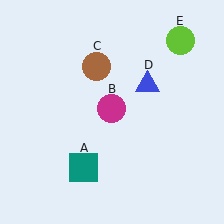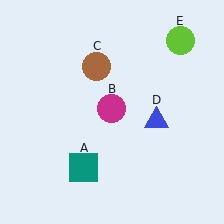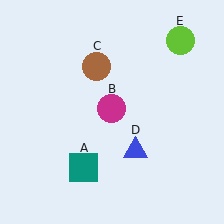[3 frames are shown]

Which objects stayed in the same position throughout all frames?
Teal square (object A) and magenta circle (object B) and brown circle (object C) and lime circle (object E) remained stationary.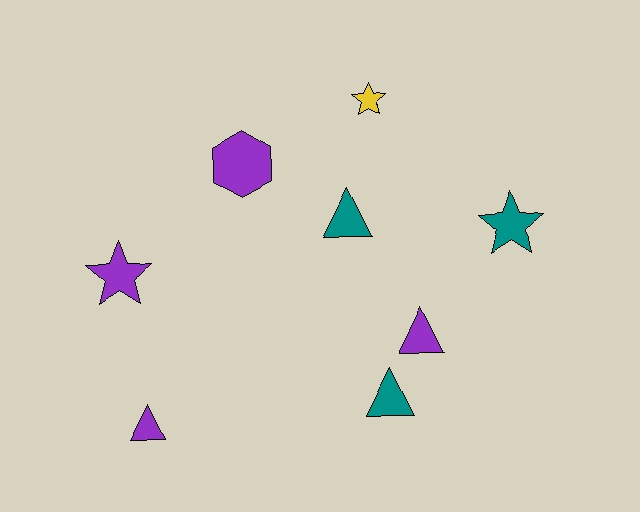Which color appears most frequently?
Purple, with 4 objects.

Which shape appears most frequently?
Triangle, with 4 objects.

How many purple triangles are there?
There are 2 purple triangles.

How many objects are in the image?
There are 8 objects.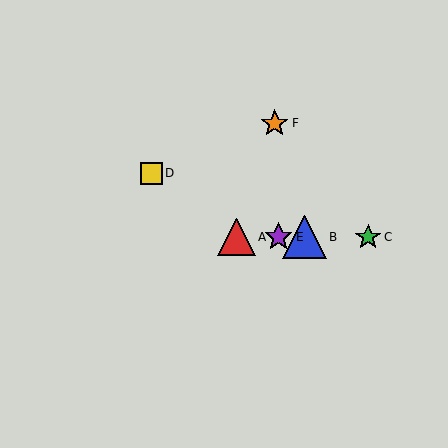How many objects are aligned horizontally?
4 objects (A, B, C, E) are aligned horizontally.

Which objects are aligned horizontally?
Objects A, B, C, E are aligned horizontally.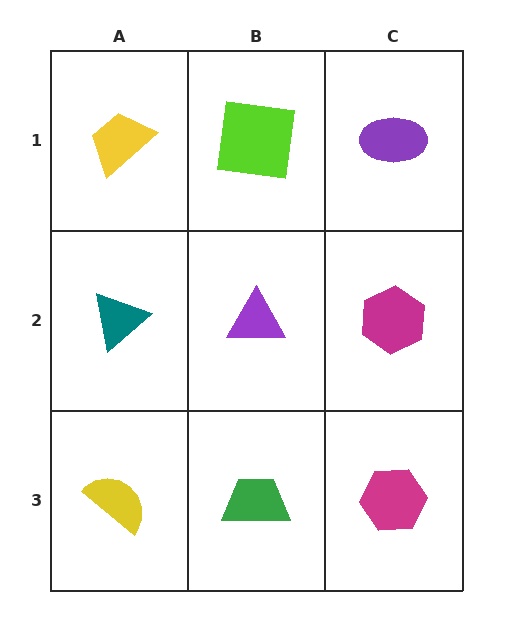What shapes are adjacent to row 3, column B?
A purple triangle (row 2, column B), a yellow semicircle (row 3, column A), a magenta hexagon (row 3, column C).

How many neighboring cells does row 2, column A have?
3.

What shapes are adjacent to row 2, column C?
A purple ellipse (row 1, column C), a magenta hexagon (row 3, column C), a purple triangle (row 2, column B).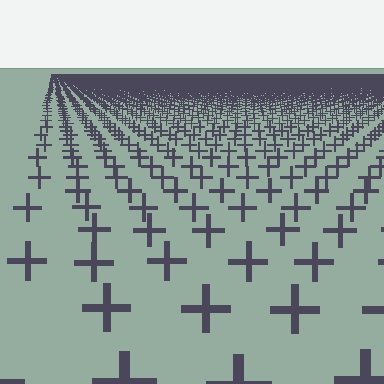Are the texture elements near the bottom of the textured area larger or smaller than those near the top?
Larger. Near the bottom, elements are closer to the viewer and appear at a bigger on-screen size.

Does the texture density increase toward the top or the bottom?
Density increases toward the top.